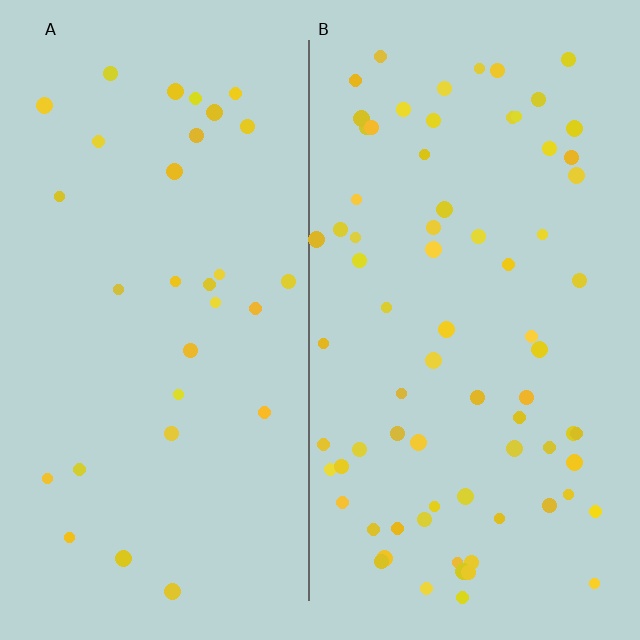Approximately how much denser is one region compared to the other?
Approximately 2.4× — region B over region A.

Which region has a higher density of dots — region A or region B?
B (the right).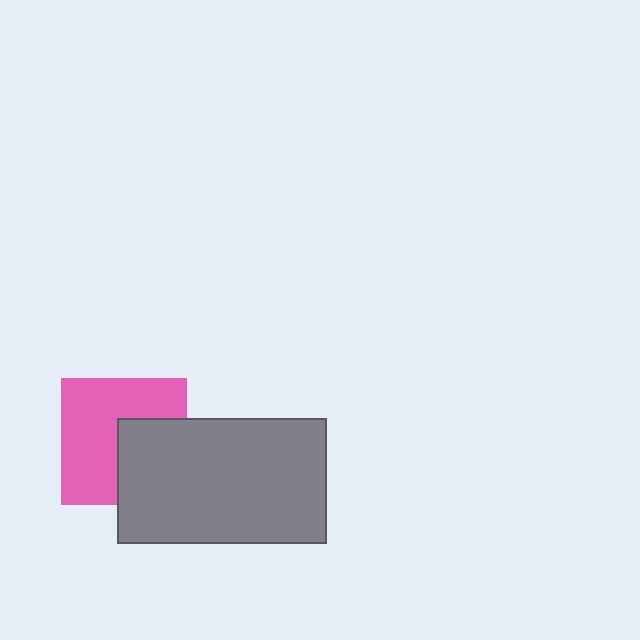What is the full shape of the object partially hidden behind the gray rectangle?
The partially hidden object is a pink square.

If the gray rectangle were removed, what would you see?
You would see the complete pink square.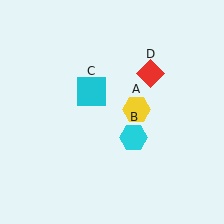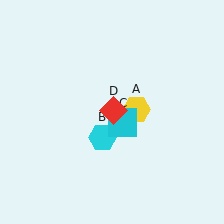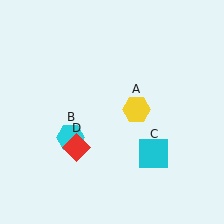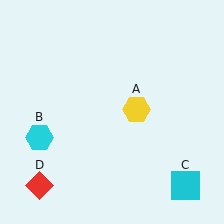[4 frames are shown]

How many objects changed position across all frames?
3 objects changed position: cyan hexagon (object B), cyan square (object C), red diamond (object D).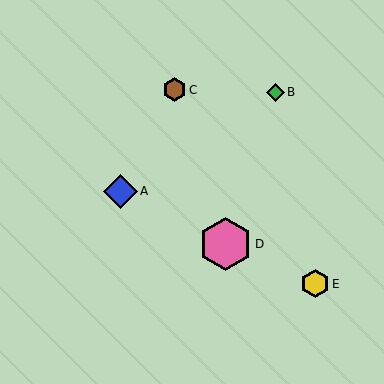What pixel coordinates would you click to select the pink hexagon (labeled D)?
Click at (226, 244) to select the pink hexagon D.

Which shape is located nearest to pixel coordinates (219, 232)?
The pink hexagon (labeled D) at (226, 244) is nearest to that location.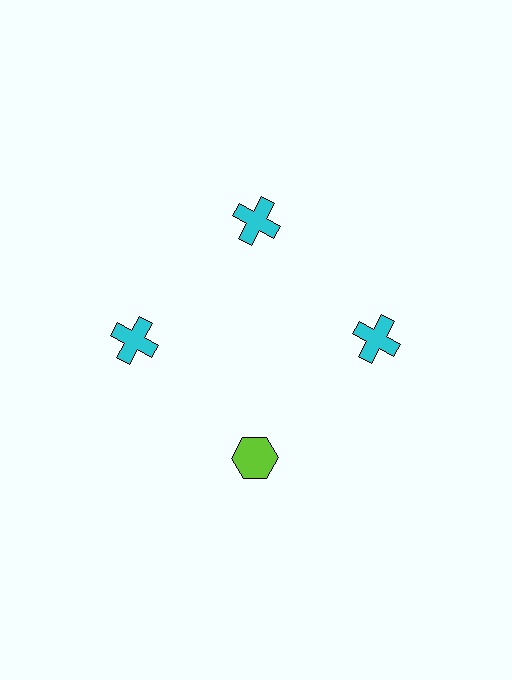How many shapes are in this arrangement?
There are 4 shapes arranged in a ring pattern.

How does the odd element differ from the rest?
It differs in both color (lime instead of cyan) and shape (hexagon instead of cross).